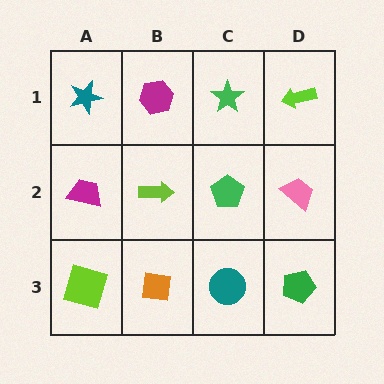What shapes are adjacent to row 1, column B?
A lime arrow (row 2, column B), a teal star (row 1, column A), a green star (row 1, column C).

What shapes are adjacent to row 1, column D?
A pink trapezoid (row 2, column D), a green star (row 1, column C).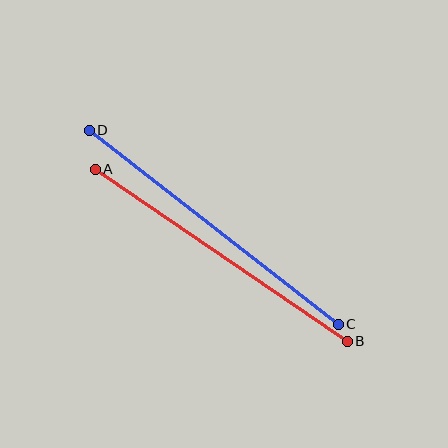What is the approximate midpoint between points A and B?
The midpoint is at approximately (221, 255) pixels.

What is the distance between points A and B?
The distance is approximately 305 pixels.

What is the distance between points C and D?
The distance is approximately 316 pixels.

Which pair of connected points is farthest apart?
Points C and D are farthest apart.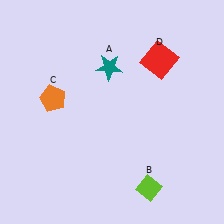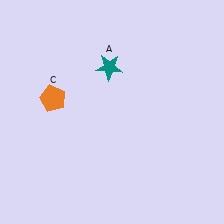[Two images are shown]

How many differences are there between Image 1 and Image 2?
There are 2 differences between the two images.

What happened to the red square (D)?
The red square (D) was removed in Image 2. It was in the top-right area of Image 1.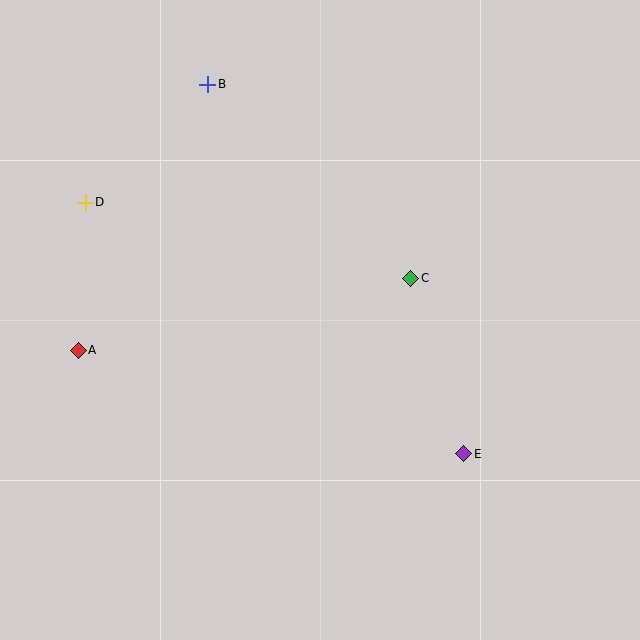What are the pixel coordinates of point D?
Point D is at (85, 202).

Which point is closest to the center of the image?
Point C at (411, 278) is closest to the center.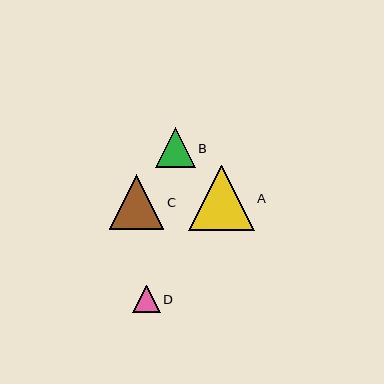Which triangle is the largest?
Triangle A is the largest with a size of approximately 66 pixels.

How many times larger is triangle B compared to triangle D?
Triangle B is approximately 1.5 times the size of triangle D.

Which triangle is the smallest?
Triangle D is the smallest with a size of approximately 27 pixels.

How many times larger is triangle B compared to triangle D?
Triangle B is approximately 1.5 times the size of triangle D.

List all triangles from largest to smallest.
From largest to smallest: A, C, B, D.